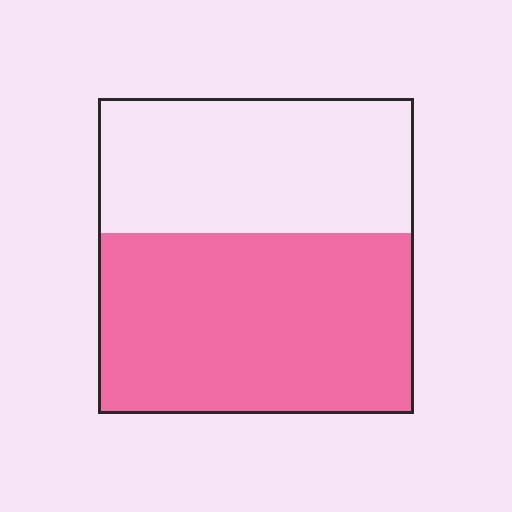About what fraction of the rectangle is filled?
About three fifths (3/5).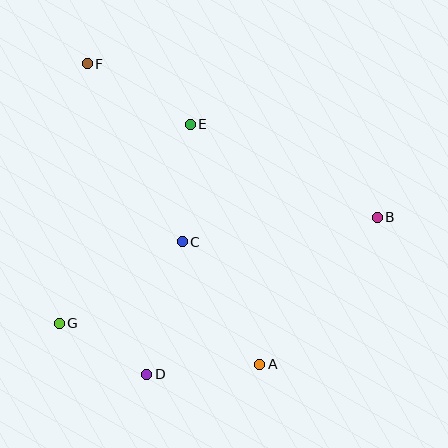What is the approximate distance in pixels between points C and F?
The distance between C and F is approximately 202 pixels.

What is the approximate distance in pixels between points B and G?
The distance between B and G is approximately 336 pixels.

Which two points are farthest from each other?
Points A and F are farthest from each other.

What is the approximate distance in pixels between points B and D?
The distance between B and D is approximately 279 pixels.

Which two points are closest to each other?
Points D and G are closest to each other.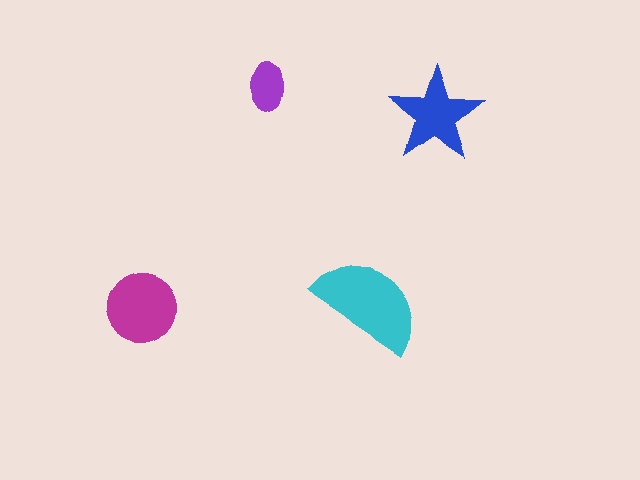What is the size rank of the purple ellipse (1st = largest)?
4th.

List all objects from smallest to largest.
The purple ellipse, the blue star, the magenta circle, the cyan semicircle.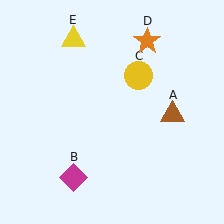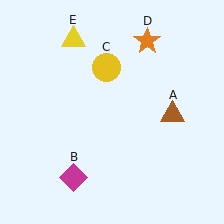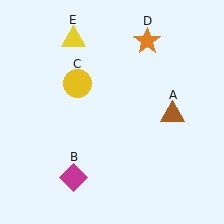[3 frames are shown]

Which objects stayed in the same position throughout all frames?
Brown triangle (object A) and magenta diamond (object B) and orange star (object D) and yellow triangle (object E) remained stationary.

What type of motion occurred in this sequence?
The yellow circle (object C) rotated counterclockwise around the center of the scene.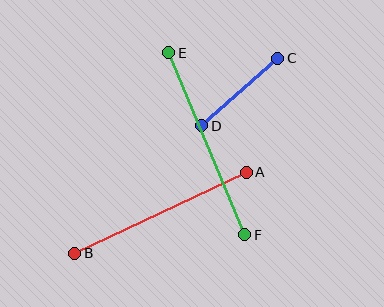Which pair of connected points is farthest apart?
Points E and F are farthest apart.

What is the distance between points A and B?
The distance is approximately 190 pixels.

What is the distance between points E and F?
The distance is approximately 197 pixels.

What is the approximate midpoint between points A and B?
The midpoint is at approximately (161, 213) pixels.